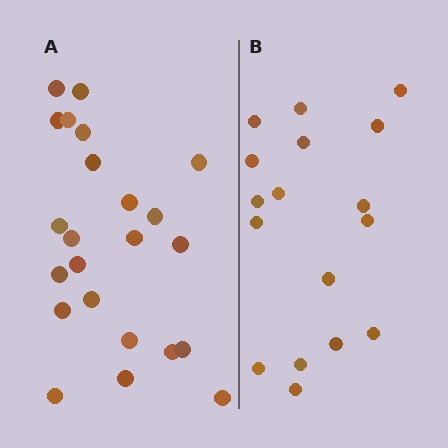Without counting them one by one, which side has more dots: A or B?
Region A (the left region) has more dots.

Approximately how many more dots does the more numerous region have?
Region A has about 6 more dots than region B.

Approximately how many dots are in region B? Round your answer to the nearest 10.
About 20 dots. (The exact count is 17, which rounds to 20.)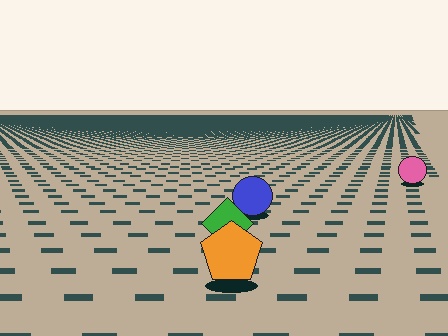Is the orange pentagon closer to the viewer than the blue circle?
Yes. The orange pentagon is closer — you can tell from the texture gradient: the ground texture is coarser near it.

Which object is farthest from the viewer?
The pink circle is farthest from the viewer. It appears smaller and the ground texture around it is denser.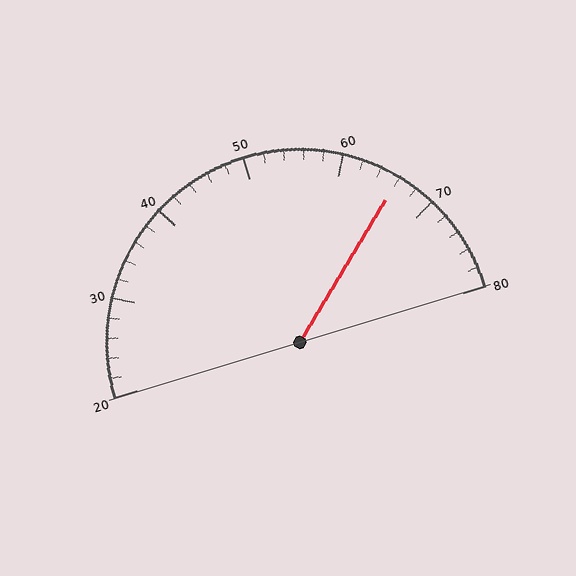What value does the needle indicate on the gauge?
The needle indicates approximately 66.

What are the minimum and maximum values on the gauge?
The gauge ranges from 20 to 80.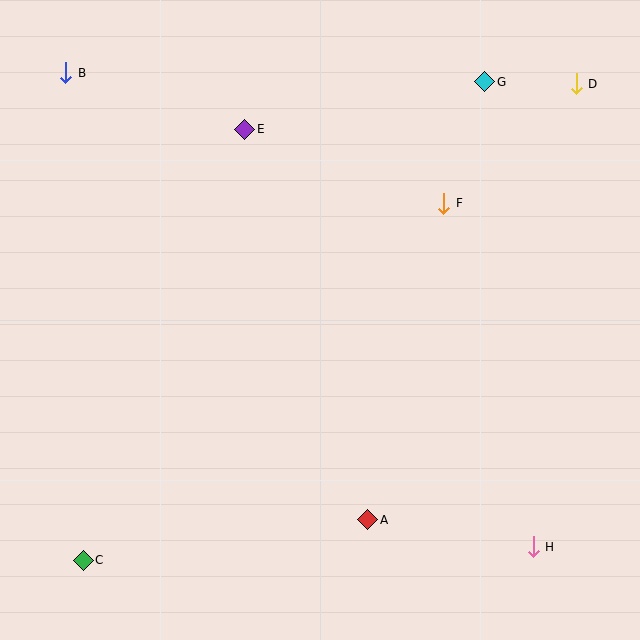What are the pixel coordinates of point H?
Point H is at (533, 547).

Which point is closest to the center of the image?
Point F at (444, 203) is closest to the center.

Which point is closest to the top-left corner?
Point B is closest to the top-left corner.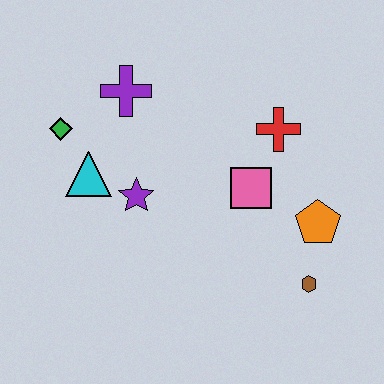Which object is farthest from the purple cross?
The brown hexagon is farthest from the purple cross.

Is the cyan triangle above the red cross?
No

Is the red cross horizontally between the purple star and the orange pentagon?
Yes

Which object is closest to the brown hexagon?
The orange pentagon is closest to the brown hexagon.